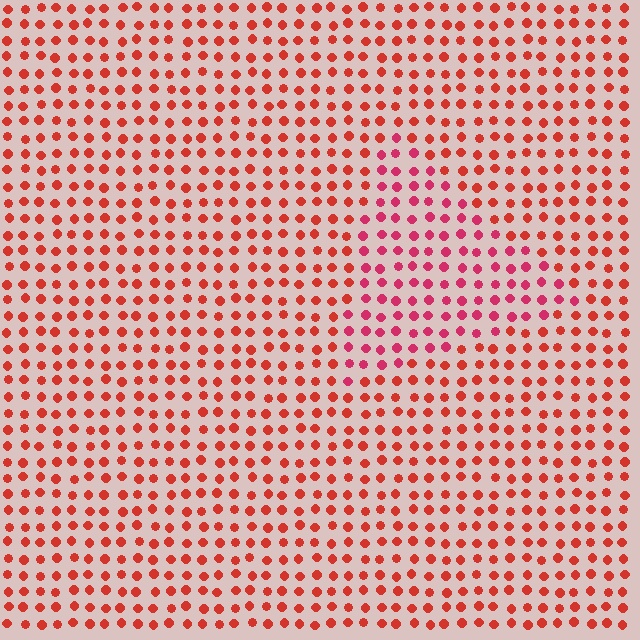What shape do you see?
I see a triangle.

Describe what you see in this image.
The image is filled with small red elements in a uniform arrangement. A triangle-shaped region is visible where the elements are tinted to a slightly different hue, forming a subtle color boundary.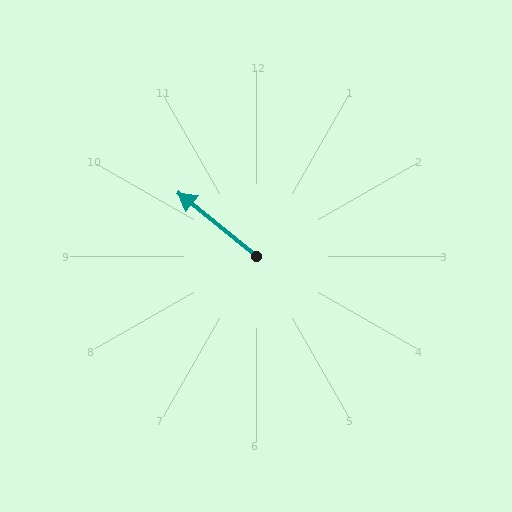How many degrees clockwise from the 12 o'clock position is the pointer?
Approximately 309 degrees.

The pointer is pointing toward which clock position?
Roughly 10 o'clock.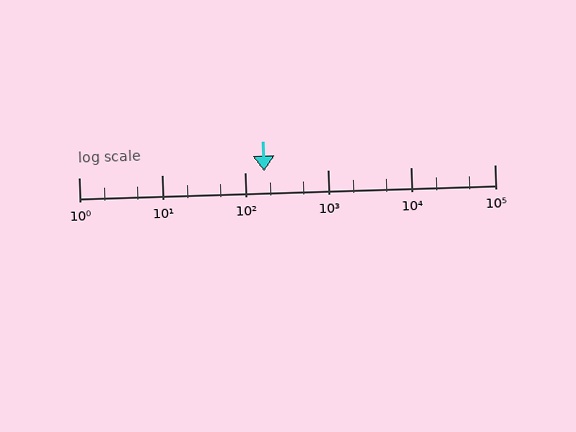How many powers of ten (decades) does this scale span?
The scale spans 5 decades, from 1 to 100000.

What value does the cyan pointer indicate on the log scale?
The pointer indicates approximately 170.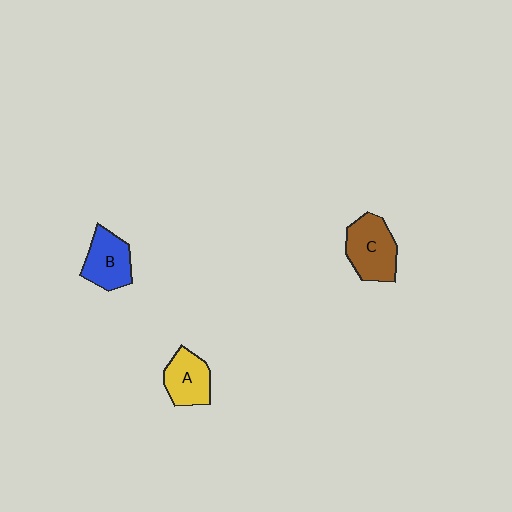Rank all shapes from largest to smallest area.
From largest to smallest: C (brown), B (blue), A (yellow).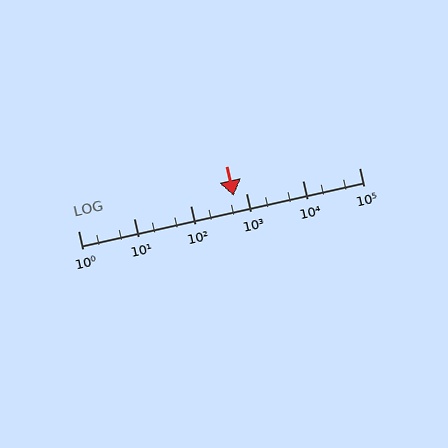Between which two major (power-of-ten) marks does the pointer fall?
The pointer is between 100 and 1000.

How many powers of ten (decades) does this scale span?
The scale spans 5 decades, from 1 to 100000.